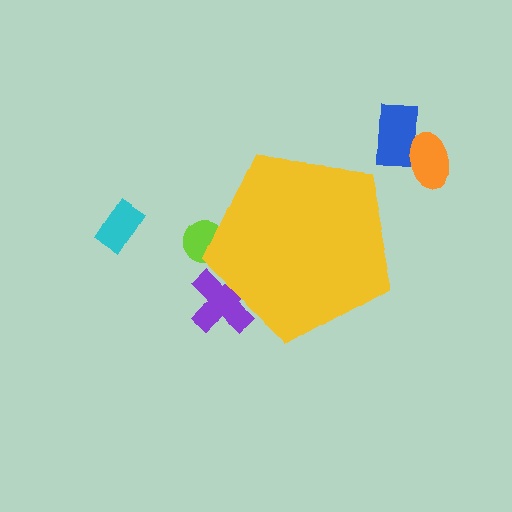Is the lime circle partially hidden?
Yes, the lime circle is partially hidden behind the yellow pentagon.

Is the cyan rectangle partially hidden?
No, the cyan rectangle is fully visible.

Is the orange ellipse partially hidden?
No, the orange ellipse is fully visible.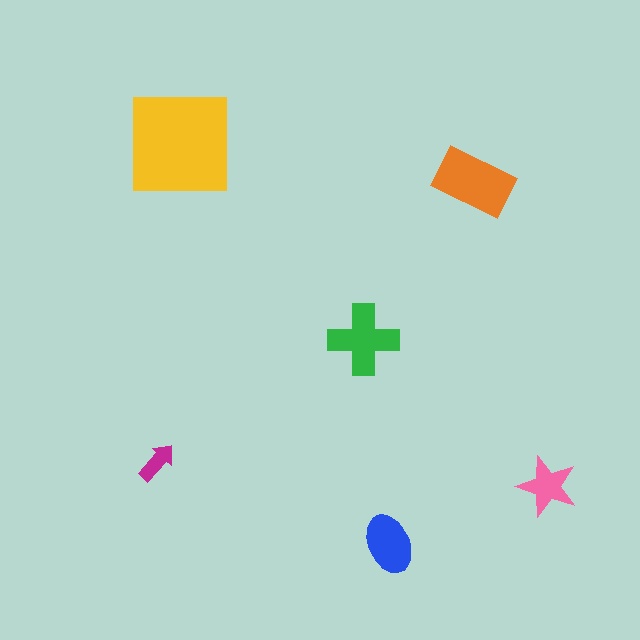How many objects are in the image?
There are 6 objects in the image.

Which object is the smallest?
The magenta arrow.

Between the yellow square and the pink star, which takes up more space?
The yellow square.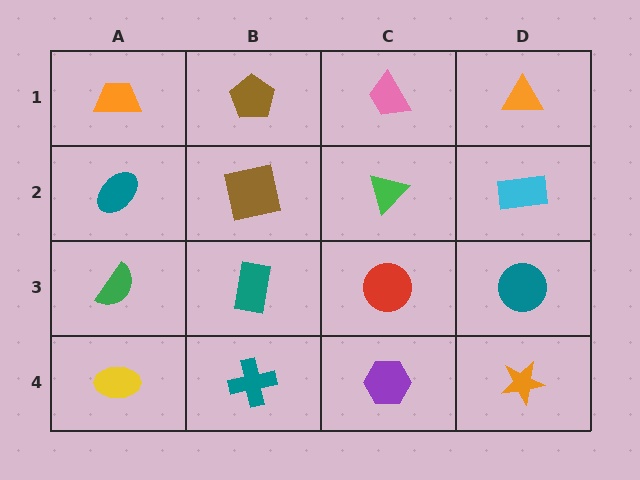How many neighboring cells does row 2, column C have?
4.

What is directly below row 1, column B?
A brown square.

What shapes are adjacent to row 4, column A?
A green semicircle (row 3, column A), a teal cross (row 4, column B).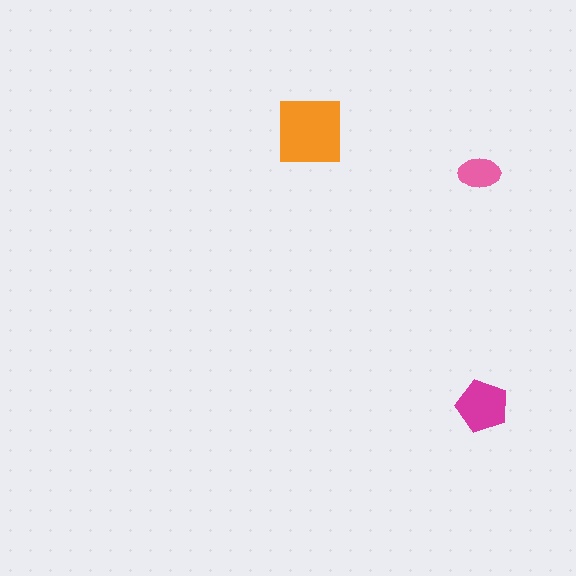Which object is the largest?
The orange square.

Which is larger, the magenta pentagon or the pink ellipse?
The magenta pentagon.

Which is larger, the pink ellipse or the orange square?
The orange square.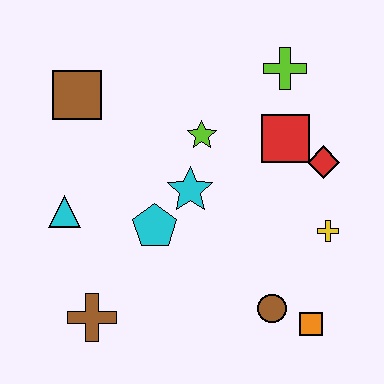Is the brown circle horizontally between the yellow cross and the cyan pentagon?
Yes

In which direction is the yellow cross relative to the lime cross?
The yellow cross is below the lime cross.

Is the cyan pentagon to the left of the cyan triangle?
No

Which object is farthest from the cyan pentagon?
The lime cross is farthest from the cyan pentagon.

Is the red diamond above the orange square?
Yes